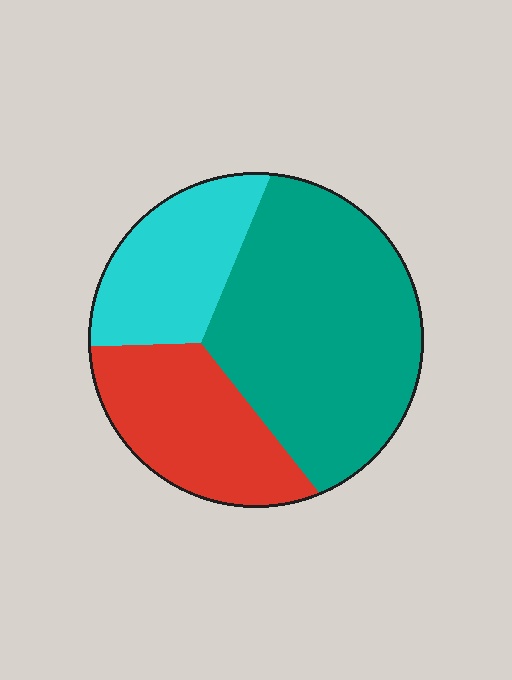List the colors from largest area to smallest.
From largest to smallest: teal, red, cyan.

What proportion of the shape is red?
Red takes up about one quarter (1/4) of the shape.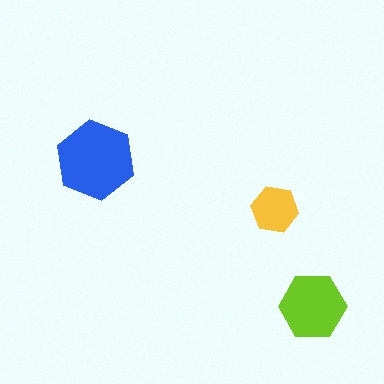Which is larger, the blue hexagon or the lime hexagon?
The blue one.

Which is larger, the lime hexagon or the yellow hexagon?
The lime one.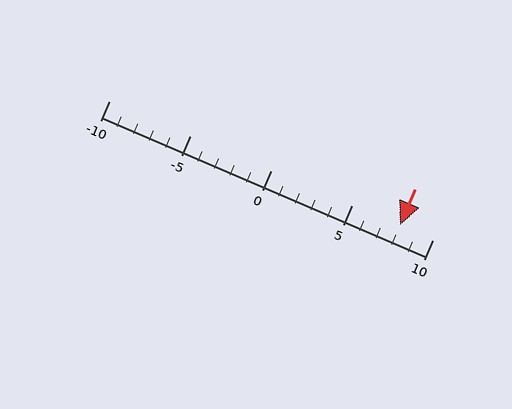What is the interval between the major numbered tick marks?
The major tick marks are spaced 5 units apart.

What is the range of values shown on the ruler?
The ruler shows values from -10 to 10.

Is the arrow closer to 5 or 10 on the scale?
The arrow is closer to 10.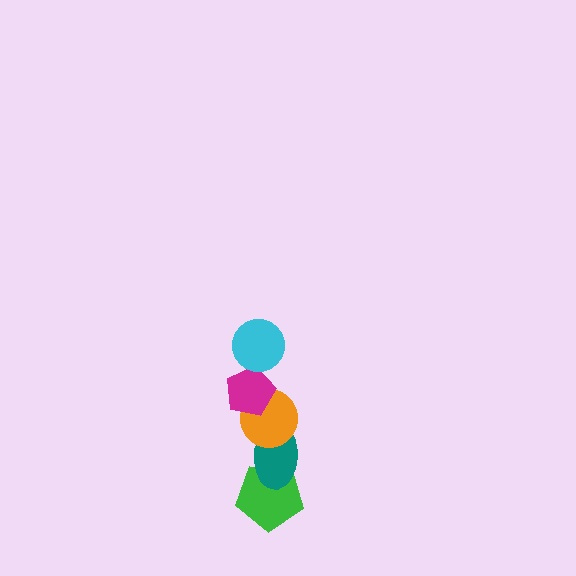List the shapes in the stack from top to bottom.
From top to bottom: the cyan circle, the magenta pentagon, the orange circle, the teal ellipse, the green pentagon.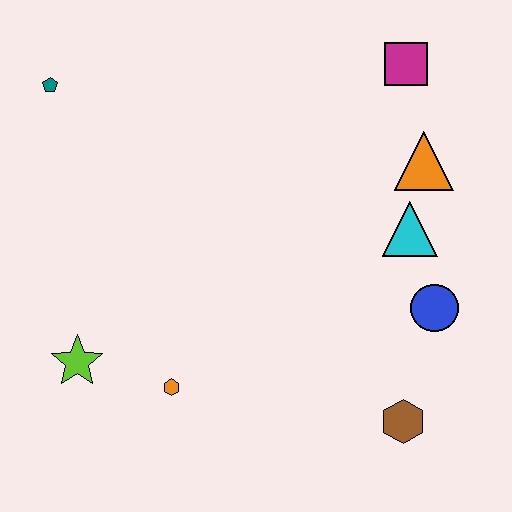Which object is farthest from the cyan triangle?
The teal pentagon is farthest from the cyan triangle.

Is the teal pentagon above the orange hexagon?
Yes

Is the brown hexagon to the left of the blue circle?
Yes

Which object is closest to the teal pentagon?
The lime star is closest to the teal pentagon.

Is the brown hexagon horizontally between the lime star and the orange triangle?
Yes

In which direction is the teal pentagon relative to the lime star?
The teal pentagon is above the lime star.